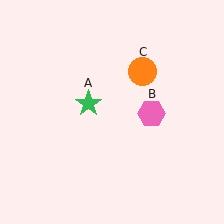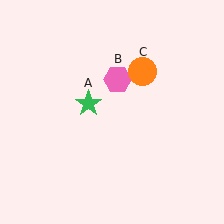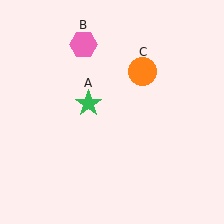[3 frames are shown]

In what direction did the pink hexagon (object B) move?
The pink hexagon (object B) moved up and to the left.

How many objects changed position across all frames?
1 object changed position: pink hexagon (object B).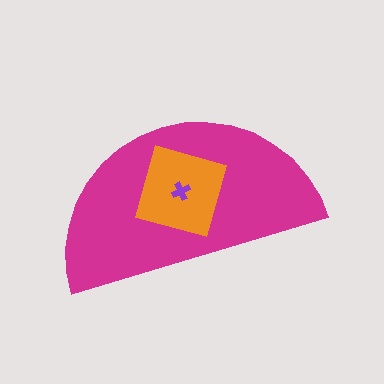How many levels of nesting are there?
3.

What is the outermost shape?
The magenta semicircle.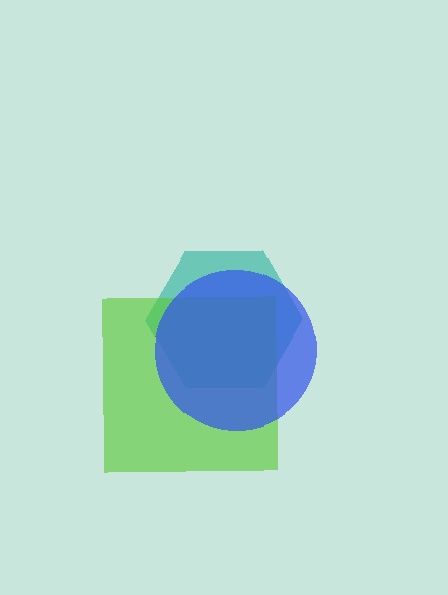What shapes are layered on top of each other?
The layered shapes are: a teal hexagon, a lime square, a blue circle.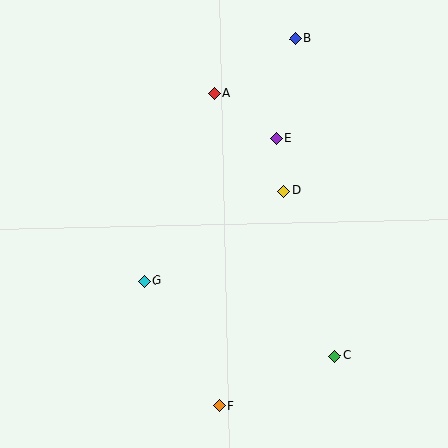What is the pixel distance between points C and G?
The distance between C and G is 204 pixels.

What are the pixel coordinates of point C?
Point C is at (335, 356).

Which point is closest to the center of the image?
Point D at (284, 191) is closest to the center.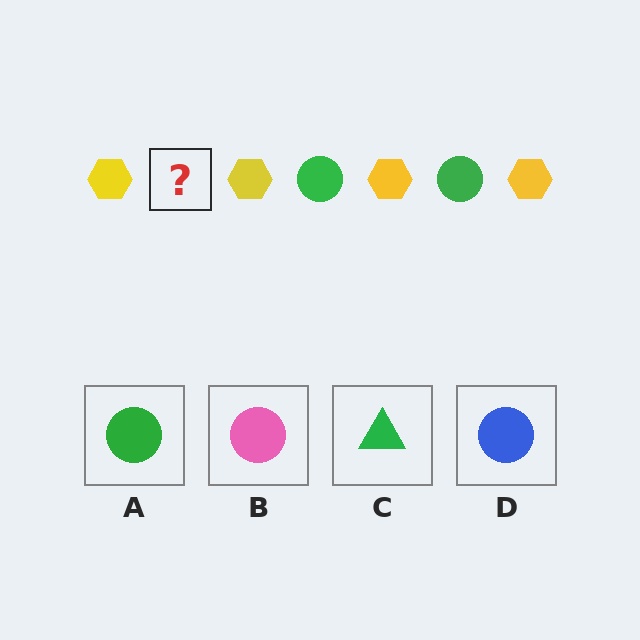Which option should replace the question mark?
Option A.